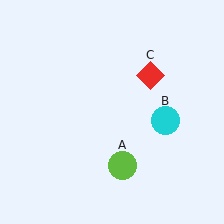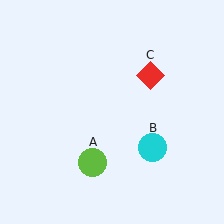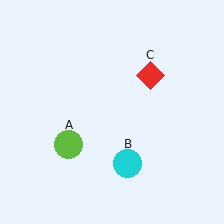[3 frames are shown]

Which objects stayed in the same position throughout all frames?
Red diamond (object C) remained stationary.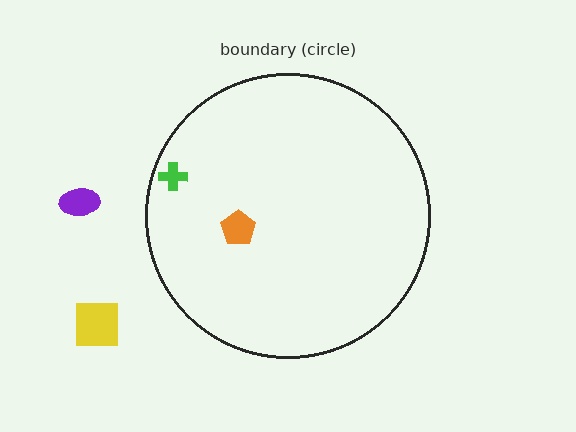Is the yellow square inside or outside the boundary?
Outside.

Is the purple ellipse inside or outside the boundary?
Outside.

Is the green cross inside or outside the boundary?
Inside.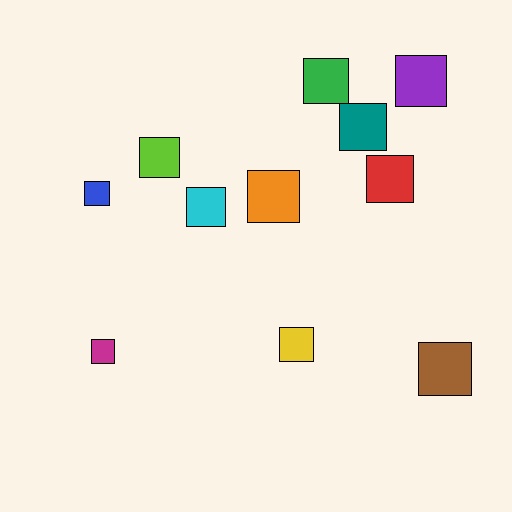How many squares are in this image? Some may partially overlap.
There are 11 squares.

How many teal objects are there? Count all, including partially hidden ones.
There is 1 teal object.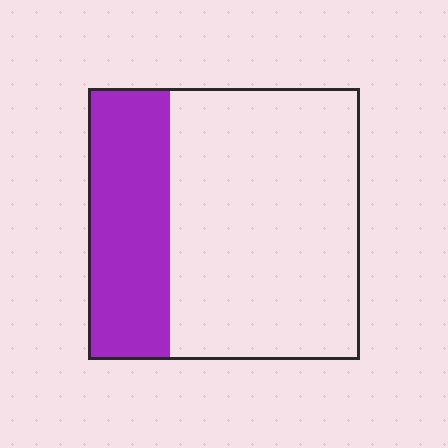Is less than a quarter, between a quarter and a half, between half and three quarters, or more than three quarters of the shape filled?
Between a quarter and a half.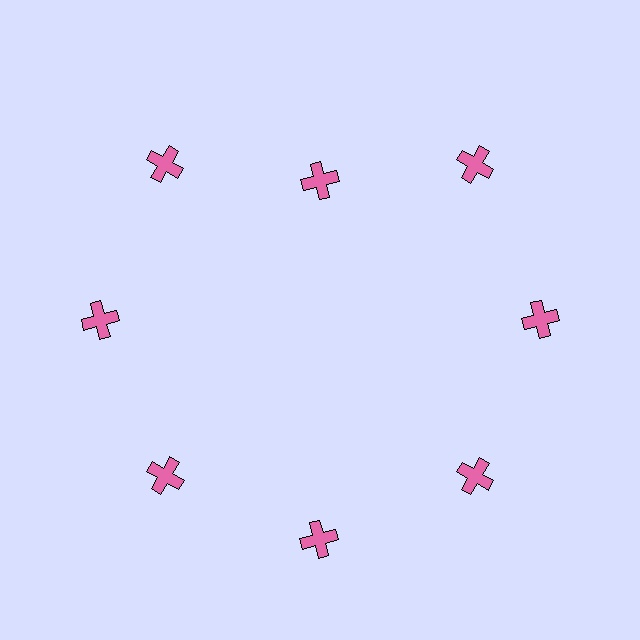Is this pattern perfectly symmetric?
No. The 8 pink crosses are arranged in a ring, but one element near the 12 o'clock position is pulled inward toward the center, breaking the 8-fold rotational symmetry.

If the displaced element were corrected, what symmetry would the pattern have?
It would have 8-fold rotational symmetry — the pattern would map onto itself every 45 degrees.